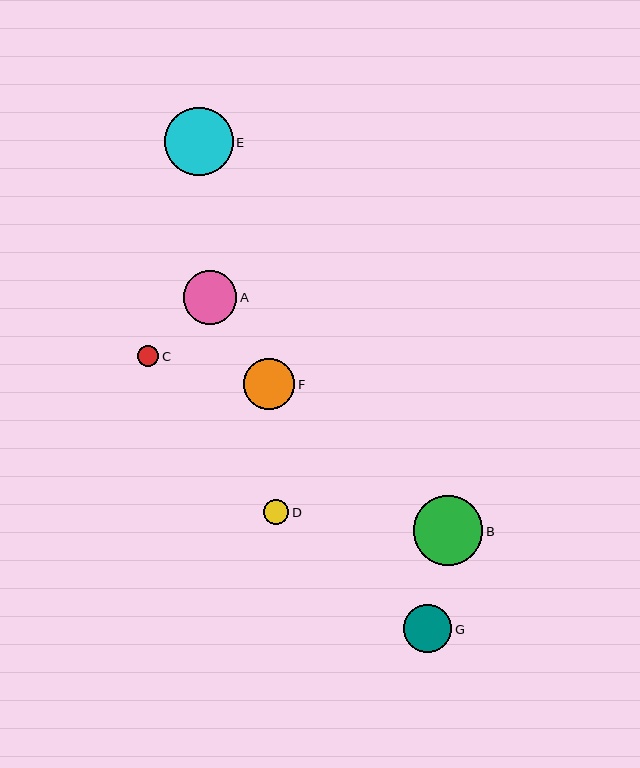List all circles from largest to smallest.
From largest to smallest: B, E, A, F, G, D, C.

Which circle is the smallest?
Circle C is the smallest with a size of approximately 21 pixels.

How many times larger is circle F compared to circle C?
Circle F is approximately 2.5 times the size of circle C.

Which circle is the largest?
Circle B is the largest with a size of approximately 69 pixels.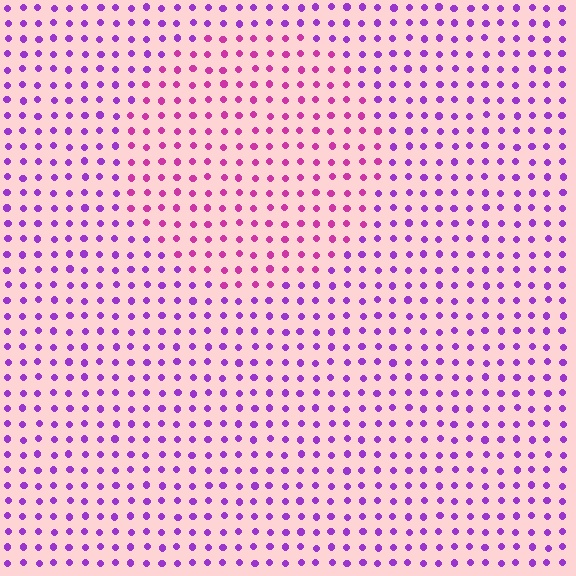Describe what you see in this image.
The image is filled with small purple elements in a uniform arrangement. A circle-shaped region is visible where the elements are tinted to a slightly different hue, forming a subtle color boundary.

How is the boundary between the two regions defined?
The boundary is defined purely by a slight shift in hue (about 36 degrees). Spacing, size, and orientation are identical on both sides.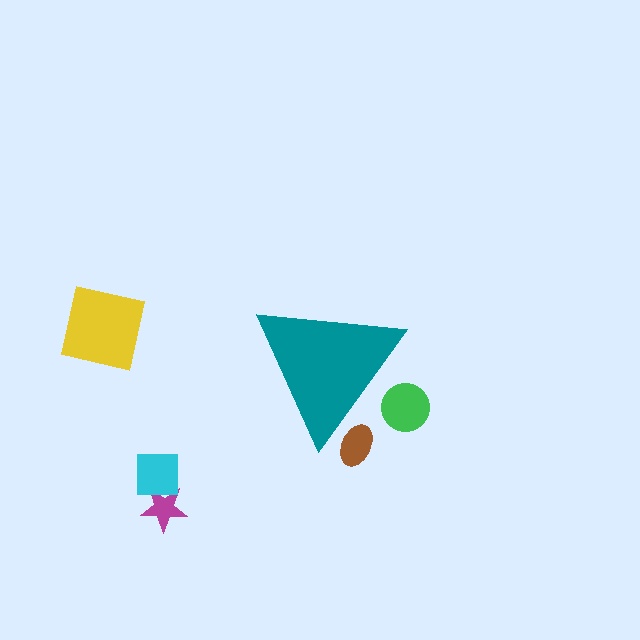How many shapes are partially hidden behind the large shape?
2 shapes are partially hidden.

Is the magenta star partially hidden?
No, the magenta star is fully visible.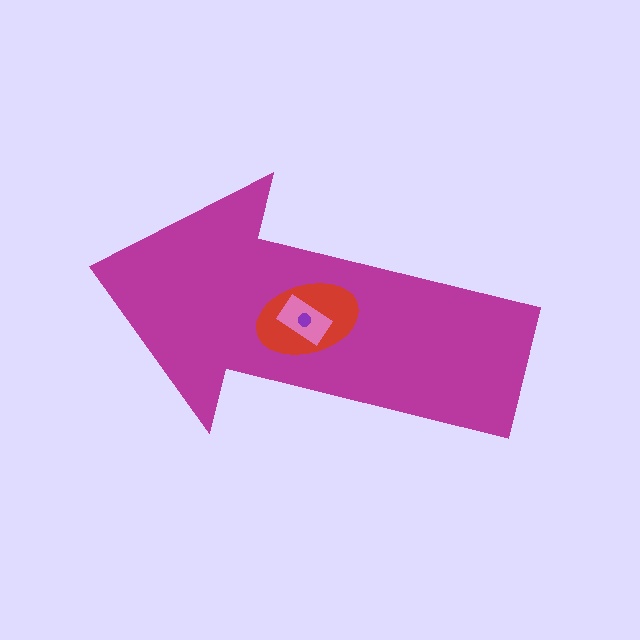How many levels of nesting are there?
4.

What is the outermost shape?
The magenta arrow.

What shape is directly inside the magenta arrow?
The red ellipse.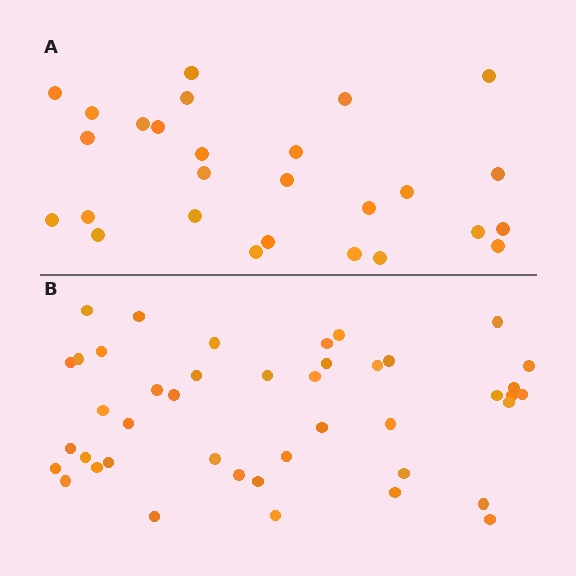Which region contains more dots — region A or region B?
Region B (the bottom region) has more dots.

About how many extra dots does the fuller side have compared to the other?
Region B has approximately 15 more dots than region A.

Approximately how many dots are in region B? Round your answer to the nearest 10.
About 40 dots. (The exact count is 43, which rounds to 40.)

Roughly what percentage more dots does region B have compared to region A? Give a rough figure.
About 60% more.